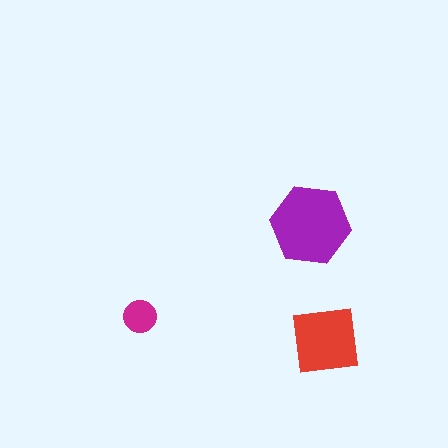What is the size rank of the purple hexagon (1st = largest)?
1st.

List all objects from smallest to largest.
The magenta circle, the red square, the purple hexagon.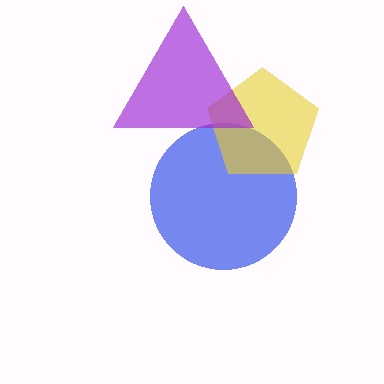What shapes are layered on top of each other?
The layered shapes are: a blue circle, a yellow pentagon, a purple triangle.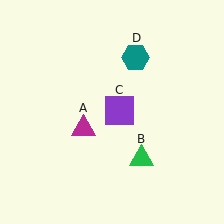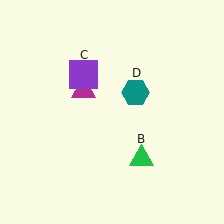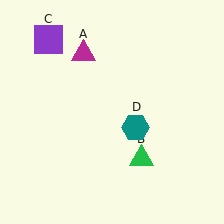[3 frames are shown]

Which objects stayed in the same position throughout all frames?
Green triangle (object B) remained stationary.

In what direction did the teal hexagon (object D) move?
The teal hexagon (object D) moved down.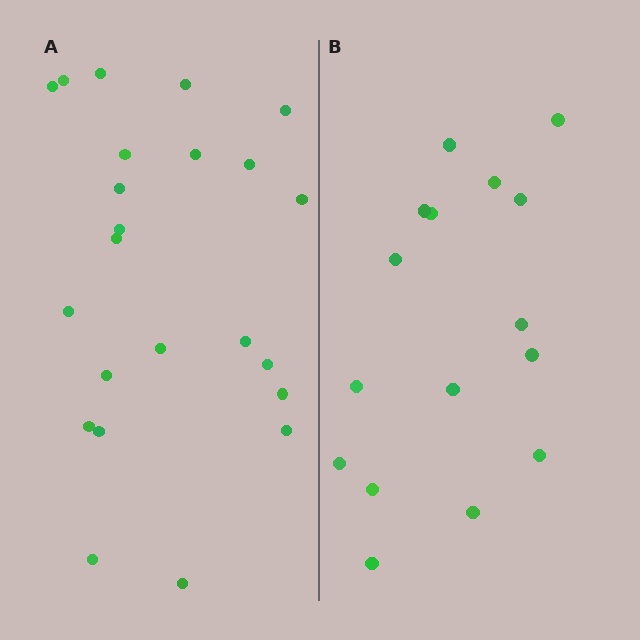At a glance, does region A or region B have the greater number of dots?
Region A (the left region) has more dots.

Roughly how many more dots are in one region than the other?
Region A has roughly 8 or so more dots than region B.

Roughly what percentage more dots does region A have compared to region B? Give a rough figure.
About 45% more.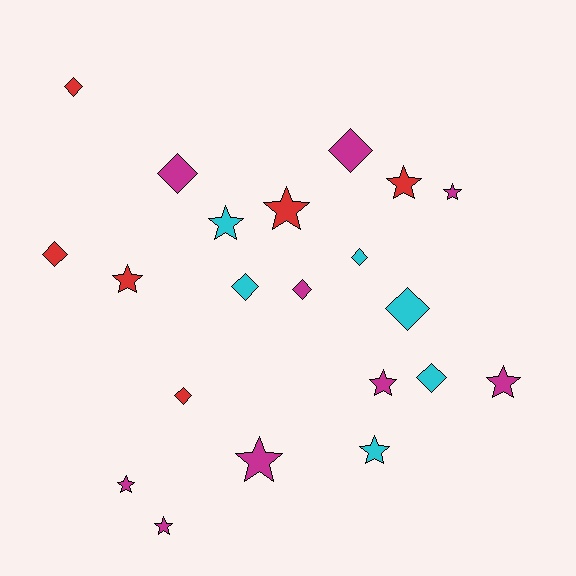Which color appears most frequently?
Magenta, with 9 objects.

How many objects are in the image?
There are 21 objects.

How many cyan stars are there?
There are 2 cyan stars.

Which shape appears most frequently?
Star, with 11 objects.